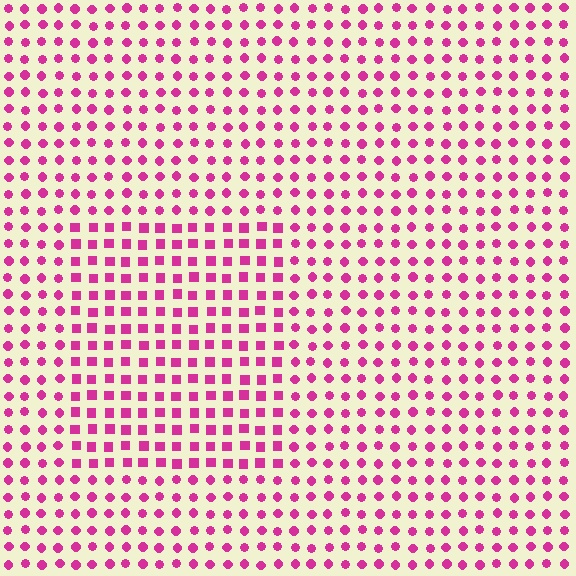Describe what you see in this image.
The image is filled with small magenta elements arranged in a uniform grid. A rectangle-shaped region contains squares, while the surrounding area contains circles. The boundary is defined purely by the change in element shape.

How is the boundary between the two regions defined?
The boundary is defined by a change in element shape: squares inside vs. circles outside. All elements share the same color and spacing.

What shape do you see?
I see a rectangle.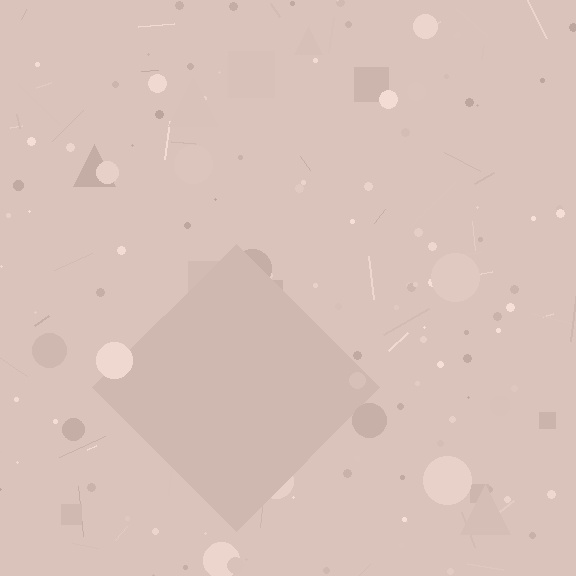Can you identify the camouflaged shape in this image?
The camouflaged shape is a diamond.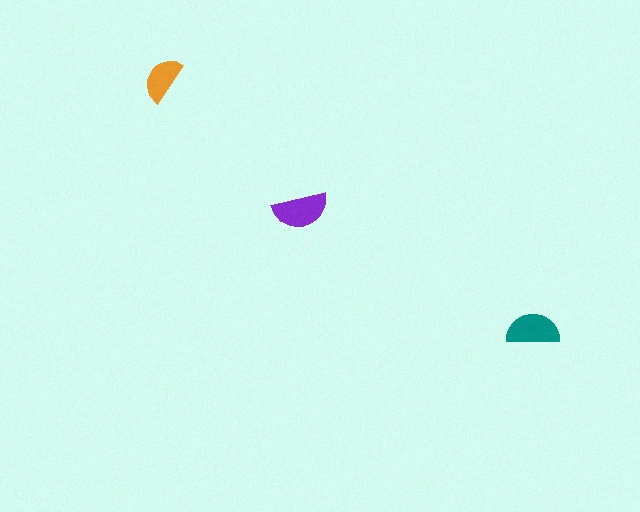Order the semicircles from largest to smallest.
the purple one, the teal one, the orange one.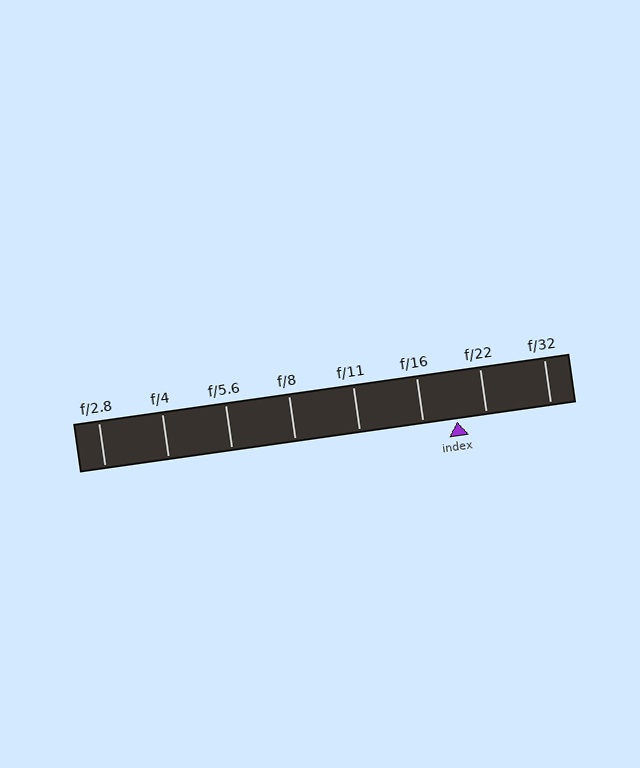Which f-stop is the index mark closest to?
The index mark is closest to f/22.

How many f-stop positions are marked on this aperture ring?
There are 8 f-stop positions marked.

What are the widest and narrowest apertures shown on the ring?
The widest aperture shown is f/2.8 and the narrowest is f/32.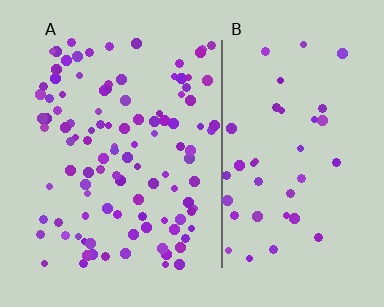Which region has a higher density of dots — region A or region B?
A (the left).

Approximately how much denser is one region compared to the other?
Approximately 2.6× — region A over region B.